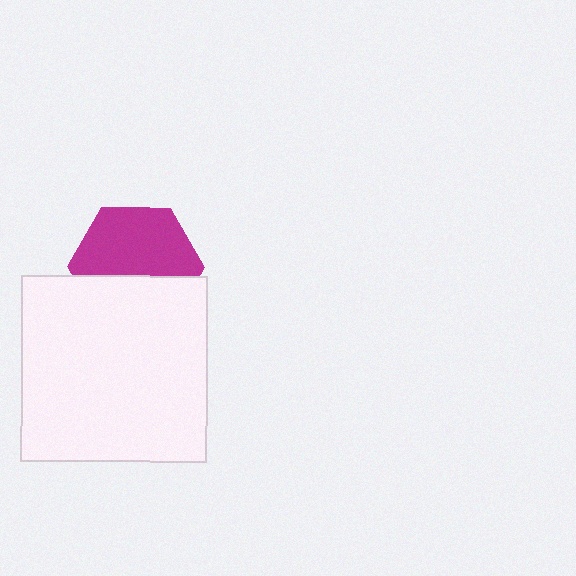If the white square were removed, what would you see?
You would see the complete magenta hexagon.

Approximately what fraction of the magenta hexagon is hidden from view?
Roughly 41% of the magenta hexagon is hidden behind the white square.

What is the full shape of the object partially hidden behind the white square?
The partially hidden object is a magenta hexagon.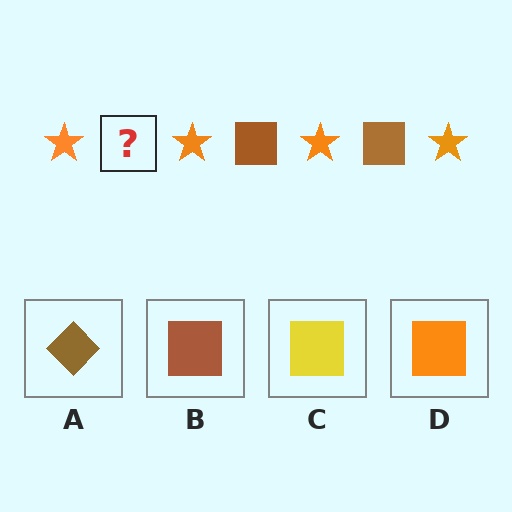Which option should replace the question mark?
Option B.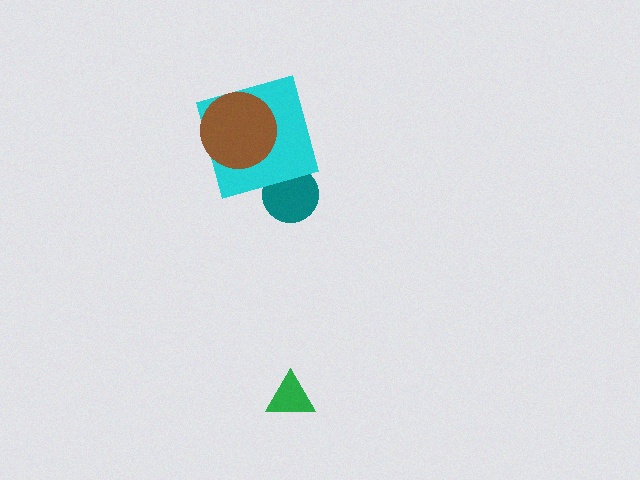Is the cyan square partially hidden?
Yes, it is partially covered by another shape.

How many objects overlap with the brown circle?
1 object overlaps with the brown circle.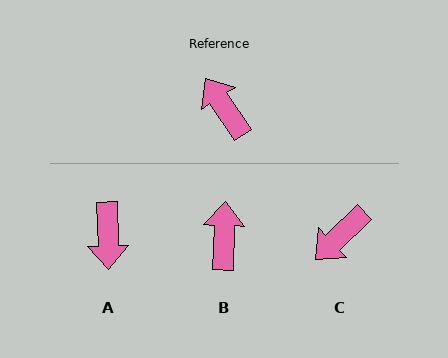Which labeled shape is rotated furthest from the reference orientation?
A, about 148 degrees away.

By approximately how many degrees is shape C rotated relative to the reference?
Approximately 100 degrees counter-clockwise.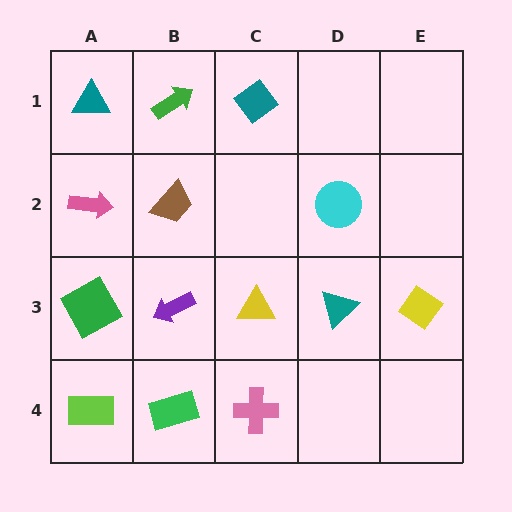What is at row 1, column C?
A teal diamond.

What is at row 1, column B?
A green arrow.